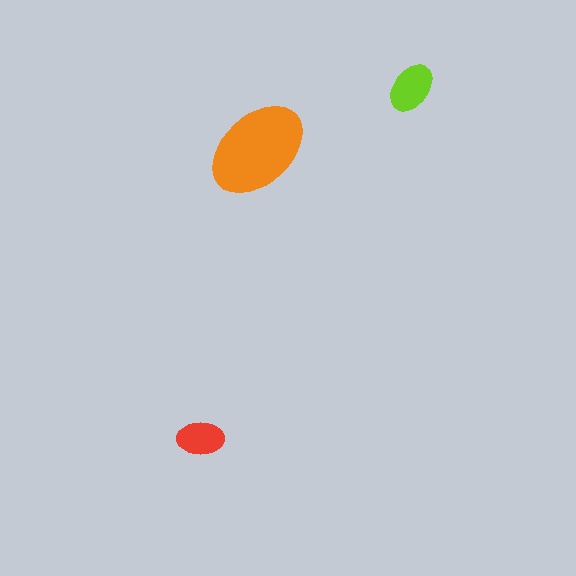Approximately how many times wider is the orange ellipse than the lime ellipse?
About 2 times wider.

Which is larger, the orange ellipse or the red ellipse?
The orange one.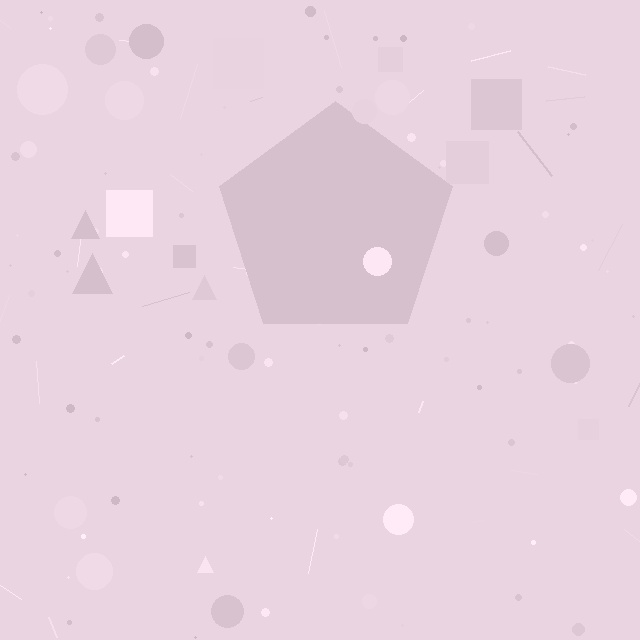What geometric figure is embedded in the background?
A pentagon is embedded in the background.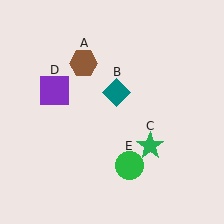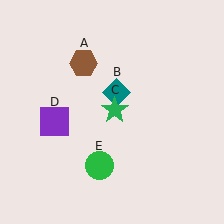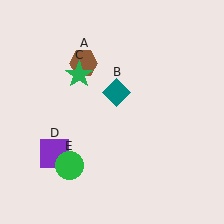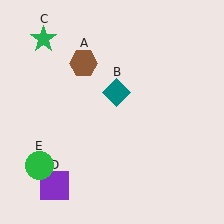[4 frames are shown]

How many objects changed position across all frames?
3 objects changed position: green star (object C), purple square (object D), green circle (object E).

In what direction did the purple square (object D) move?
The purple square (object D) moved down.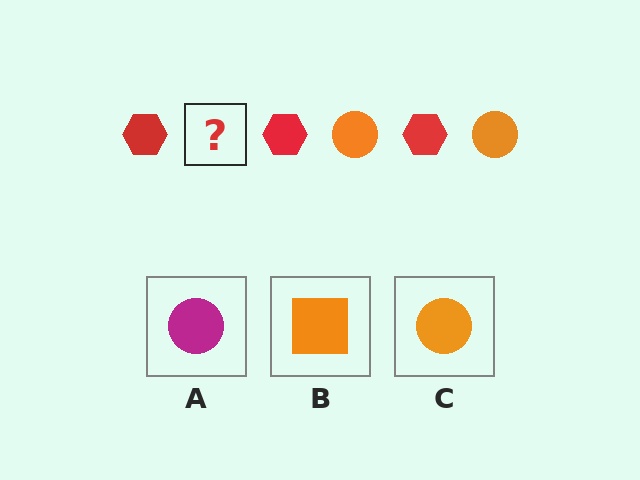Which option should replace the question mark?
Option C.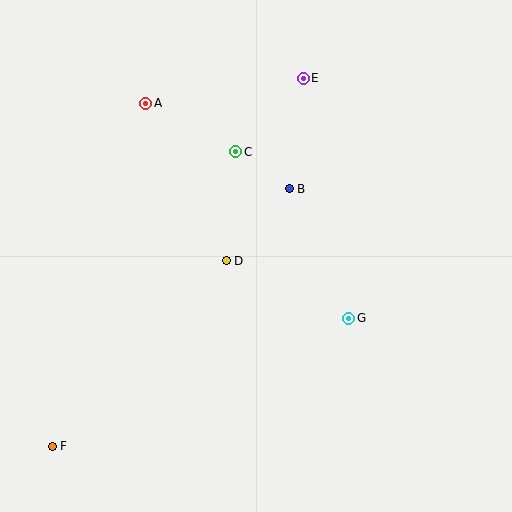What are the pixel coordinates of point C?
Point C is at (236, 152).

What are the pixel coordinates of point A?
Point A is at (146, 103).